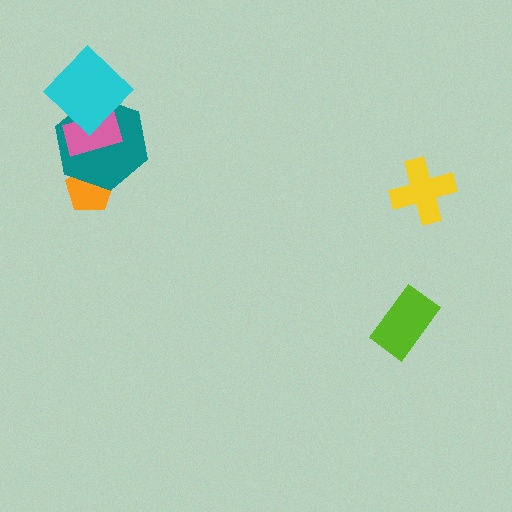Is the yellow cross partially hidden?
No, no other shape covers it.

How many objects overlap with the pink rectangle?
2 objects overlap with the pink rectangle.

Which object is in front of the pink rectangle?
The cyan diamond is in front of the pink rectangle.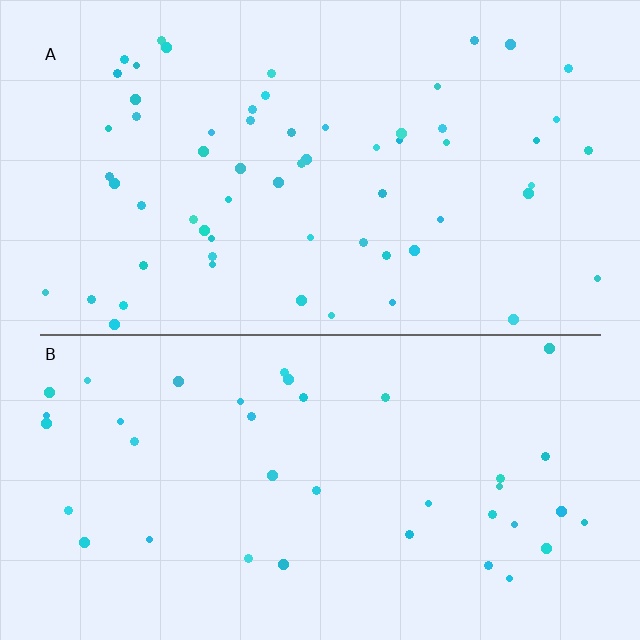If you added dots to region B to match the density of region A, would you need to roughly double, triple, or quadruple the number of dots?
Approximately double.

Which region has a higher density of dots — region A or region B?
A (the top).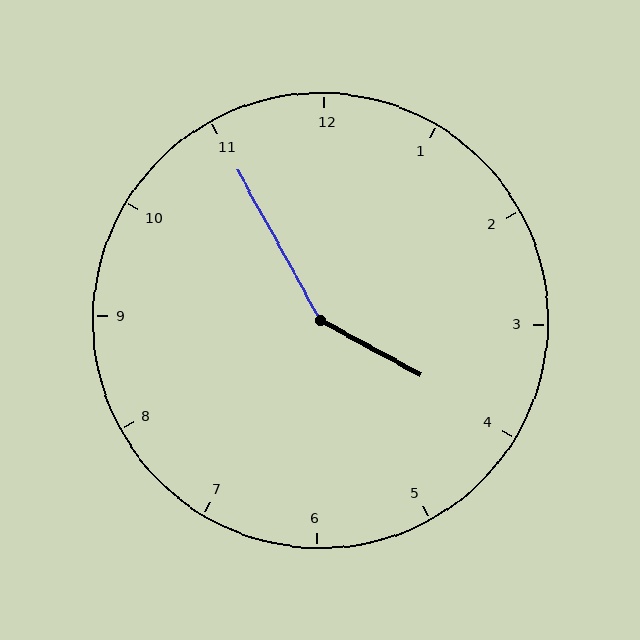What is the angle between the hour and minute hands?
Approximately 148 degrees.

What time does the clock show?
3:55.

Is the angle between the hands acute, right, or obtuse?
It is obtuse.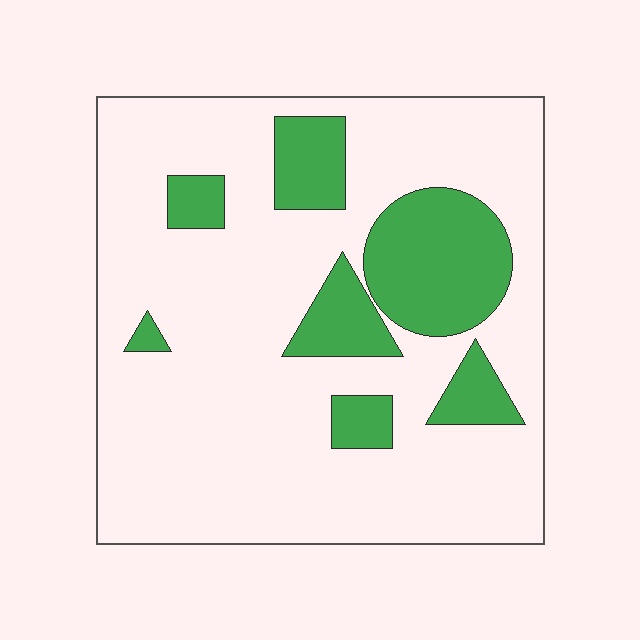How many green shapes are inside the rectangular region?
7.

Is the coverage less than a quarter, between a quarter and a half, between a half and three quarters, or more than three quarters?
Less than a quarter.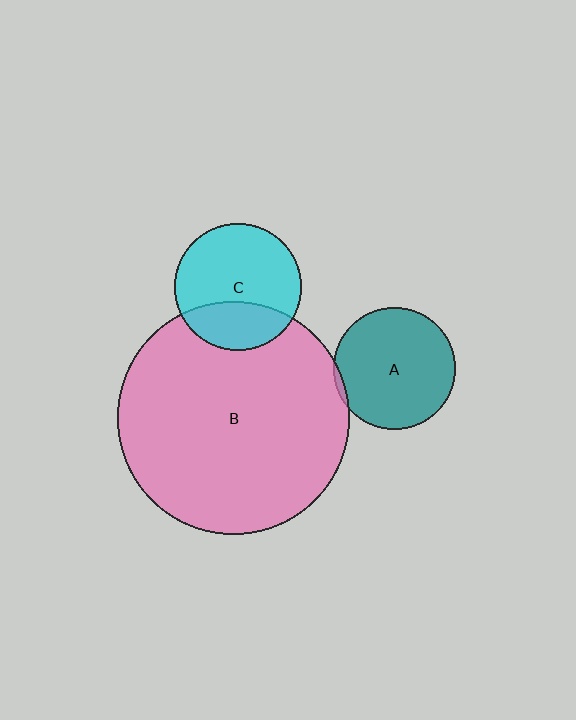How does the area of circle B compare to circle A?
Approximately 3.6 times.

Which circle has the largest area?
Circle B (pink).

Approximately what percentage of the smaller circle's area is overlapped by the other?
Approximately 30%.